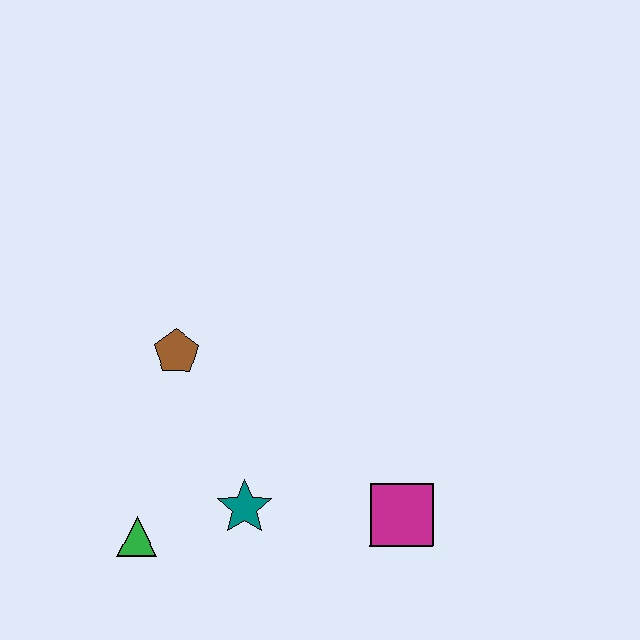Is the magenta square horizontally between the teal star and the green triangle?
No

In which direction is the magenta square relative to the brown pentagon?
The magenta square is to the right of the brown pentagon.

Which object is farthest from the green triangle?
The magenta square is farthest from the green triangle.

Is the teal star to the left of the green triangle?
No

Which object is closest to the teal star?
The green triangle is closest to the teal star.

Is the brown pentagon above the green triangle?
Yes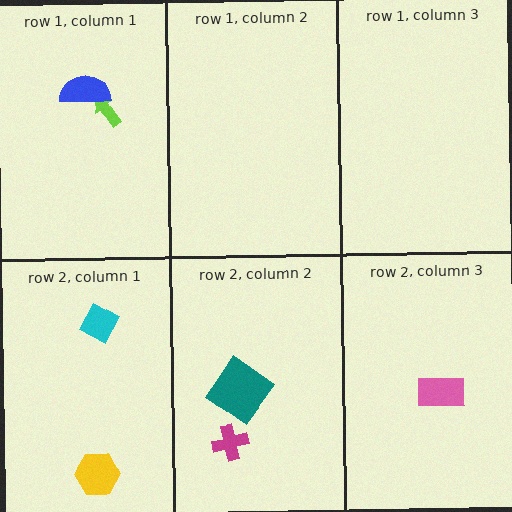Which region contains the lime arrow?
The row 1, column 1 region.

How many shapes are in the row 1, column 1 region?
2.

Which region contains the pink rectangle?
The row 2, column 3 region.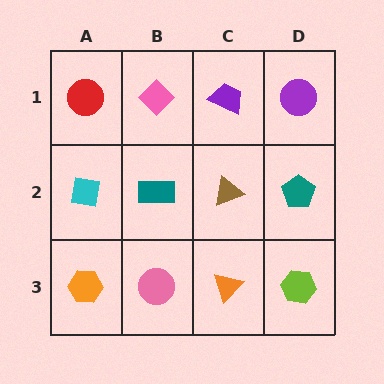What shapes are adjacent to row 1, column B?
A teal rectangle (row 2, column B), a red circle (row 1, column A), a purple trapezoid (row 1, column C).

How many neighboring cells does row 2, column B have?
4.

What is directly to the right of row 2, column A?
A teal rectangle.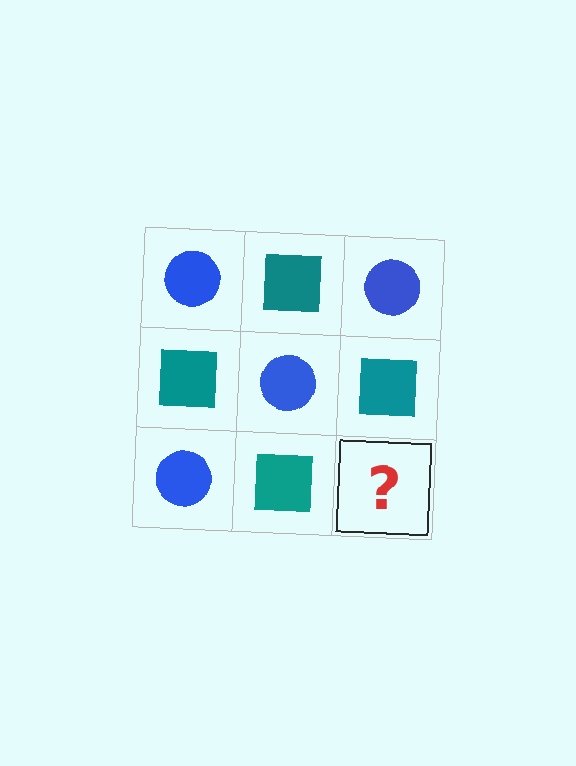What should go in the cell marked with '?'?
The missing cell should contain a blue circle.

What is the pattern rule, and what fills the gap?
The rule is that it alternates blue circle and teal square in a checkerboard pattern. The gap should be filled with a blue circle.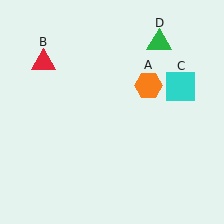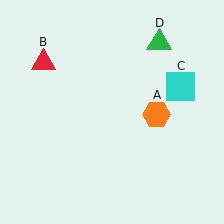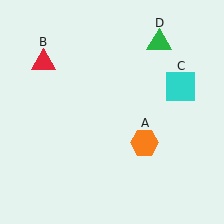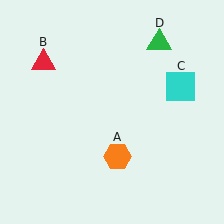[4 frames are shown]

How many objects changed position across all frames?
1 object changed position: orange hexagon (object A).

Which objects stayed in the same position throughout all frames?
Red triangle (object B) and cyan square (object C) and green triangle (object D) remained stationary.